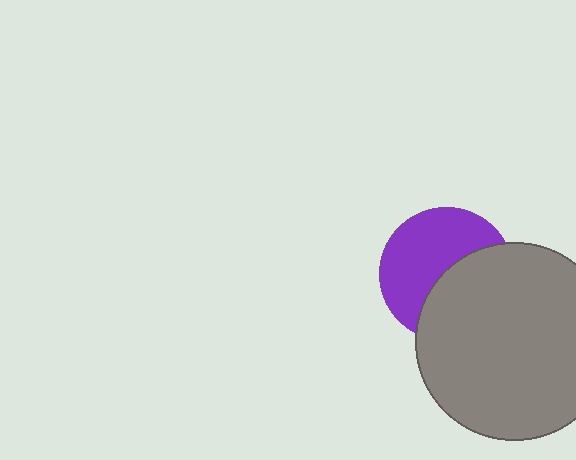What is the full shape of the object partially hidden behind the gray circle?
The partially hidden object is a purple circle.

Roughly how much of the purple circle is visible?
About half of it is visible (roughly 54%).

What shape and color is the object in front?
The object in front is a gray circle.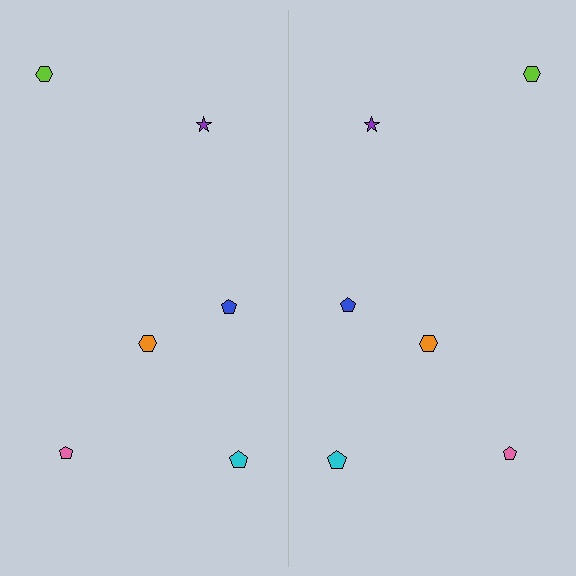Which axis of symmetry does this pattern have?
The pattern has a vertical axis of symmetry running through the center of the image.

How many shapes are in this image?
There are 12 shapes in this image.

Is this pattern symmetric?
Yes, this pattern has bilateral (reflection) symmetry.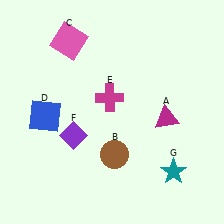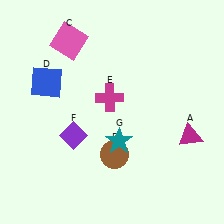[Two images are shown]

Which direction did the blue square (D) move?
The blue square (D) moved up.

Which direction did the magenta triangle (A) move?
The magenta triangle (A) moved right.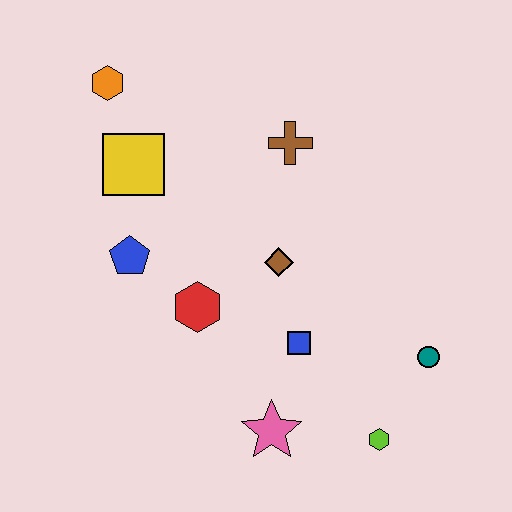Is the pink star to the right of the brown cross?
No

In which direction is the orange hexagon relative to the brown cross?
The orange hexagon is to the left of the brown cross.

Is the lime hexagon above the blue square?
No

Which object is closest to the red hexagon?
The blue pentagon is closest to the red hexagon.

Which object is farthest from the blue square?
The orange hexagon is farthest from the blue square.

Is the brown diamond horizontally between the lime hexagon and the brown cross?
No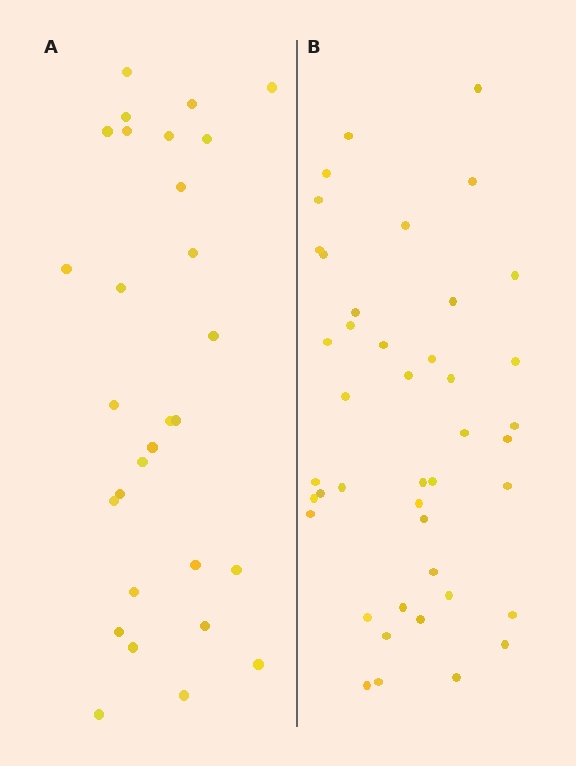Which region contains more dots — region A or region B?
Region B (the right region) has more dots.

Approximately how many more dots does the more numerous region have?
Region B has approximately 15 more dots than region A.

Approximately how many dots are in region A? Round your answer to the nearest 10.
About 30 dots. (The exact count is 29, which rounds to 30.)